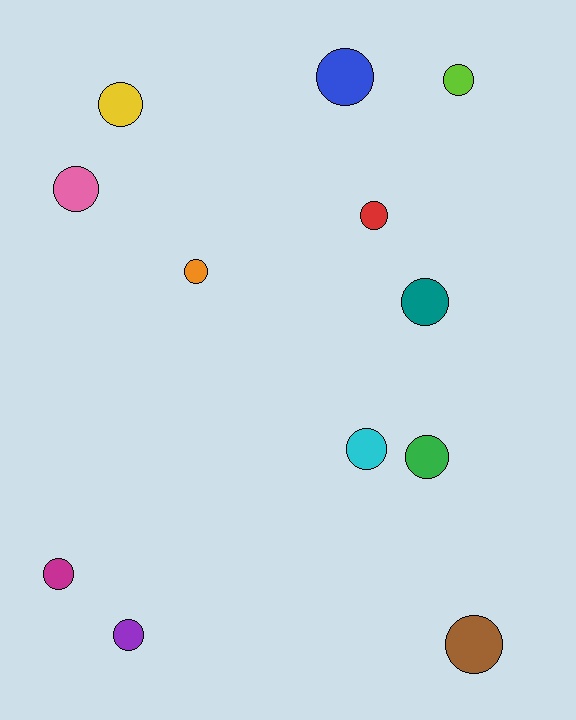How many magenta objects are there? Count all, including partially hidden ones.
There is 1 magenta object.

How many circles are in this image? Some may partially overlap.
There are 12 circles.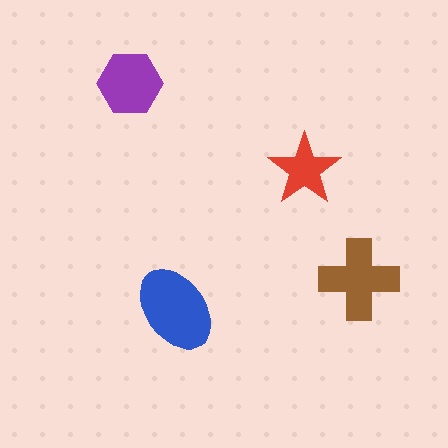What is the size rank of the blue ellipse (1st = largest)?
1st.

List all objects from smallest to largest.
The red star, the purple hexagon, the brown cross, the blue ellipse.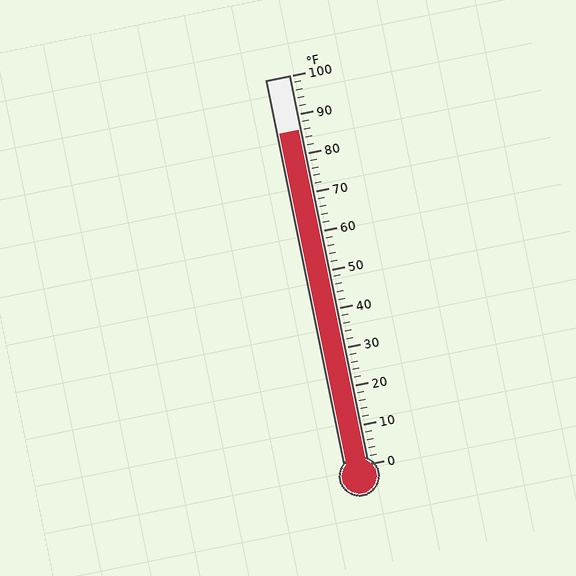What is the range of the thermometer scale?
The thermometer scale ranges from 0°F to 100°F.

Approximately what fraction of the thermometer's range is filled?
The thermometer is filled to approximately 85% of its range.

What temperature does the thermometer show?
The thermometer shows approximately 86°F.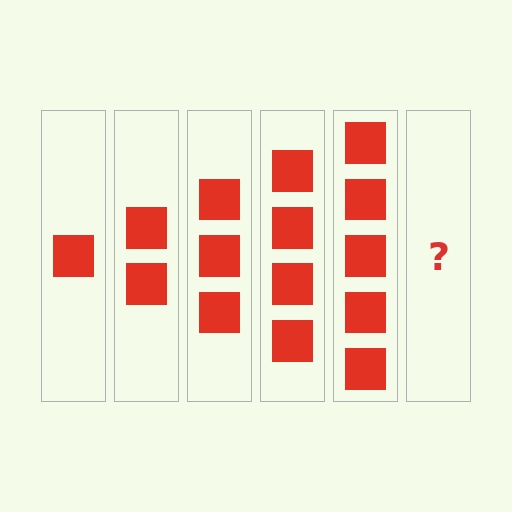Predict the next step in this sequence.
The next step is 6 squares.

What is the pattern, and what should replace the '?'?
The pattern is that each step adds one more square. The '?' should be 6 squares.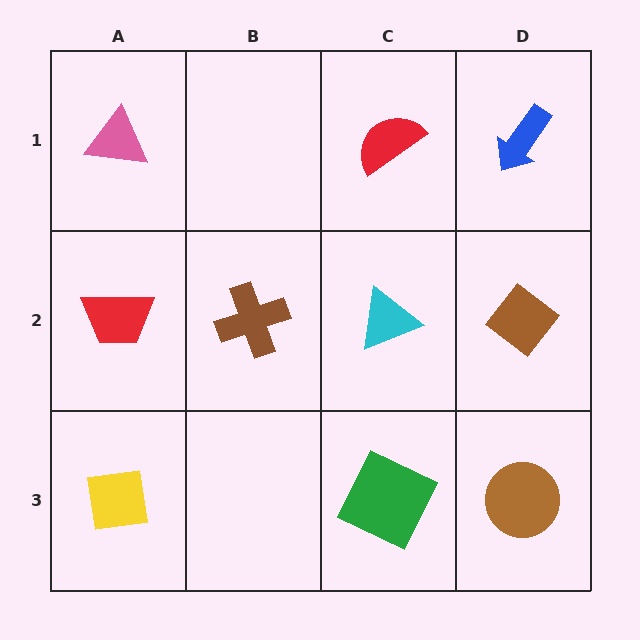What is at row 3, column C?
A green square.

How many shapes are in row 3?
3 shapes.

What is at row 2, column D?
A brown diamond.